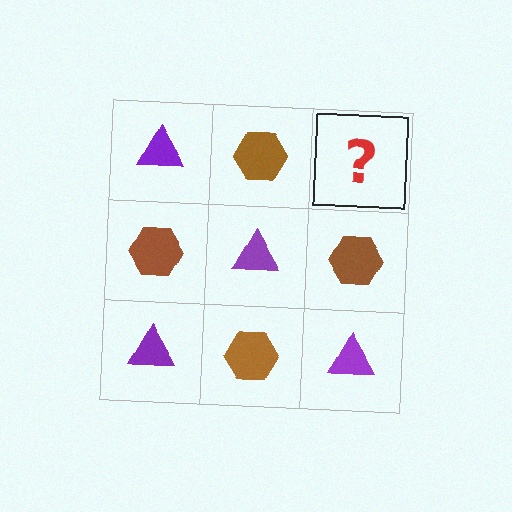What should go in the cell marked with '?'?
The missing cell should contain a purple triangle.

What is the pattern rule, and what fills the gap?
The rule is that it alternates purple triangle and brown hexagon in a checkerboard pattern. The gap should be filled with a purple triangle.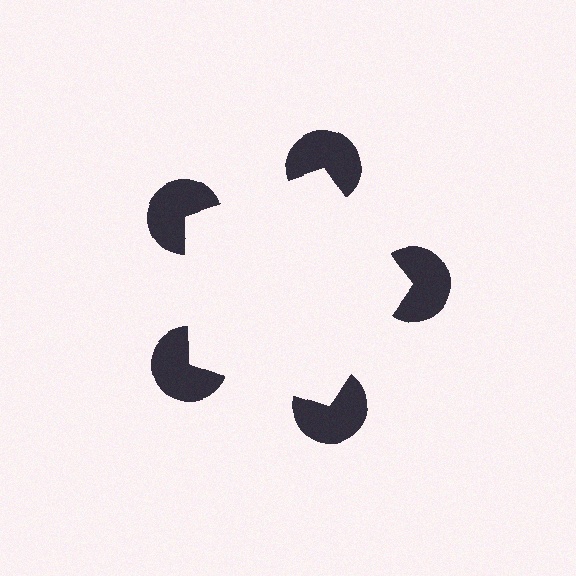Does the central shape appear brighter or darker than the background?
It typically appears slightly brighter than the background, even though no actual brightness change is drawn.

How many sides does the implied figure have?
5 sides.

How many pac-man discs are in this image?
There are 5 — one at each vertex of the illusory pentagon.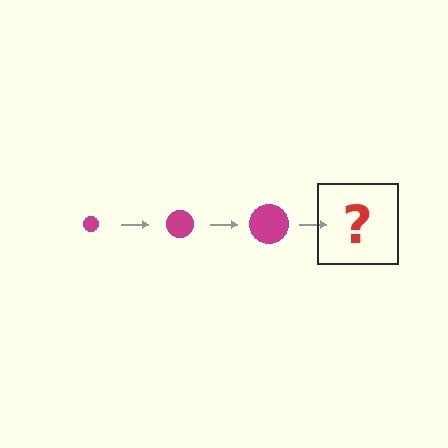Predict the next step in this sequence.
The next step is a magenta circle, larger than the previous one.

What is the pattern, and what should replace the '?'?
The pattern is that the circle gets progressively larger each step. The '?' should be a magenta circle, larger than the previous one.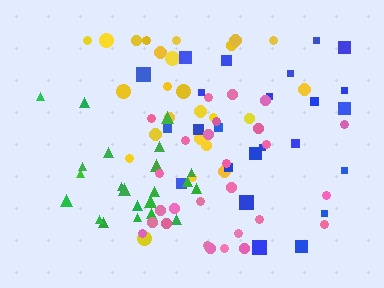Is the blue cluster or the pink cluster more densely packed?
Pink.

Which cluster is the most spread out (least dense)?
Yellow.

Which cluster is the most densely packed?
Green.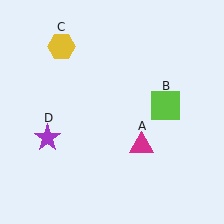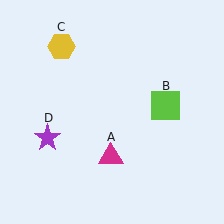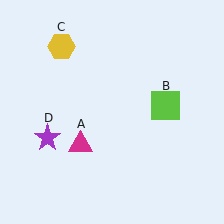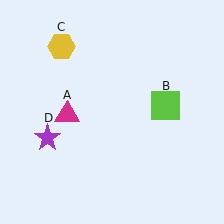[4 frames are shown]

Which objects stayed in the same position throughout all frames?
Lime square (object B) and yellow hexagon (object C) and purple star (object D) remained stationary.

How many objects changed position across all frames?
1 object changed position: magenta triangle (object A).